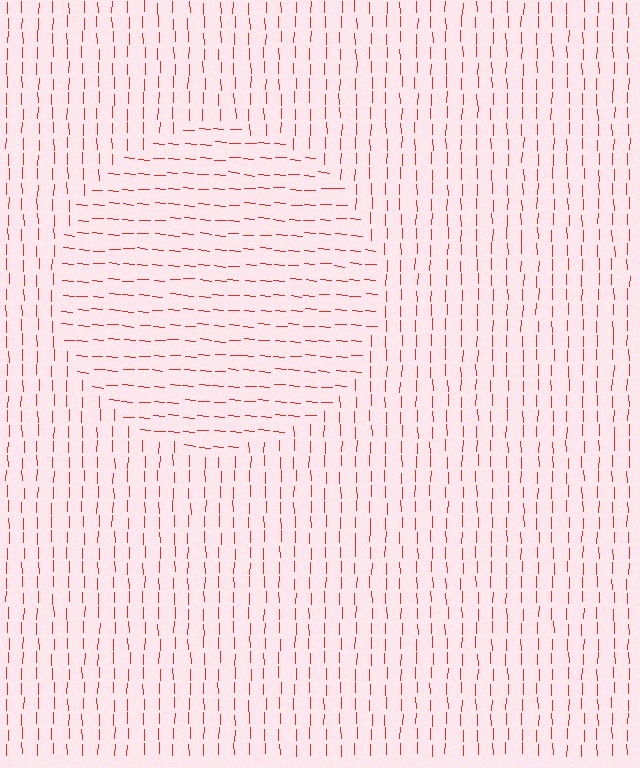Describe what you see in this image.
The image is filled with small red line segments. A circle region in the image has lines oriented differently from the surrounding lines, creating a visible texture boundary.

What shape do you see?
I see a circle.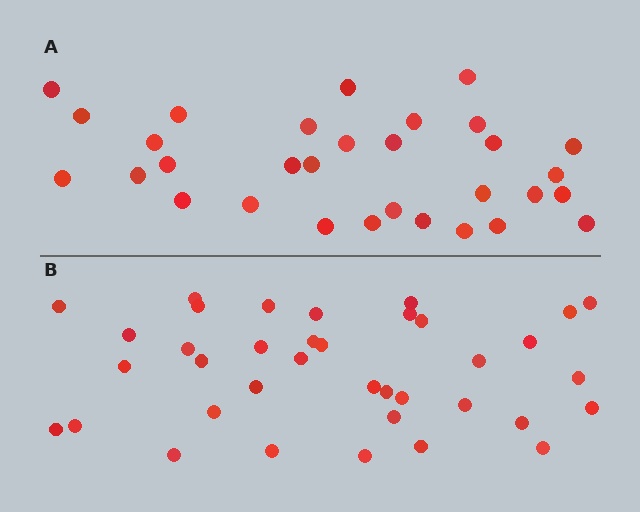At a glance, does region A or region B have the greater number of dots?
Region B (the bottom region) has more dots.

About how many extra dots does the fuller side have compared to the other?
Region B has about 6 more dots than region A.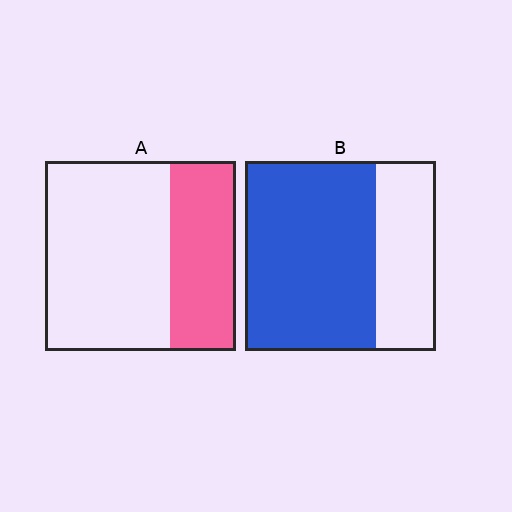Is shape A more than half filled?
No.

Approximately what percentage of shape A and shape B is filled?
A is approximately 35% and B is approximately 70%.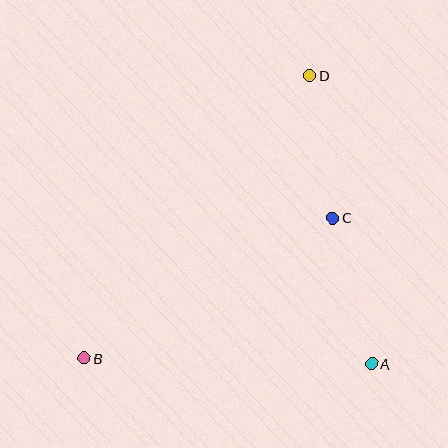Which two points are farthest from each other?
Points B and D are farthest from each other.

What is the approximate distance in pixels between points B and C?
The distance between B and C is approximately 285 pixels.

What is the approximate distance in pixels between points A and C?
The distance between A and C is approximately 151 pixels.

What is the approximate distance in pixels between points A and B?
The distance between A and B is approximately 288 pixels.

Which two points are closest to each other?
Points C and D are closest to each other.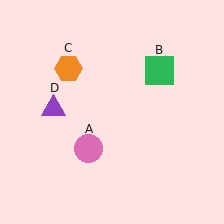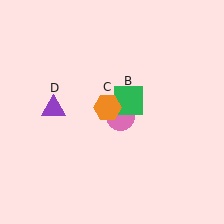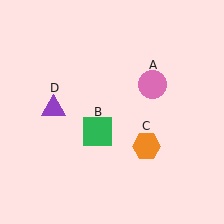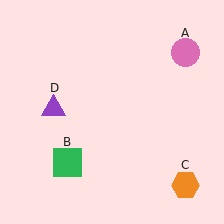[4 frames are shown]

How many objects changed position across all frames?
3 objects changed position: pink circle (object A), green square (object B), orange hexagon (object C).